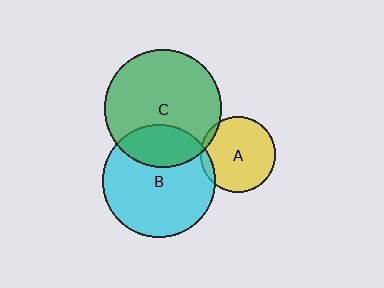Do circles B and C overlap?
Yes.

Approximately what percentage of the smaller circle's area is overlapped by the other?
Approximately 25%.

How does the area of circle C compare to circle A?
Approximately 2.4 times.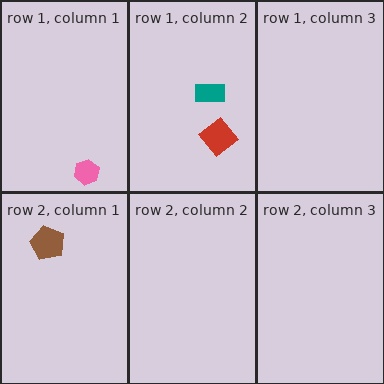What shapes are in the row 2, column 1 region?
The brown pentagon.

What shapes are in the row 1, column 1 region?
The pink hexagon.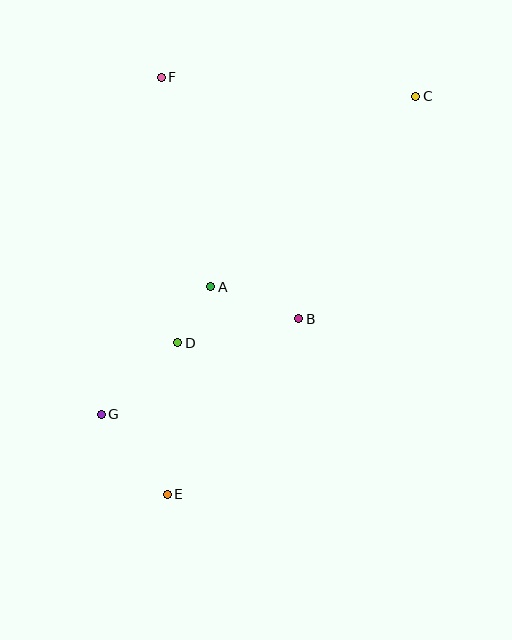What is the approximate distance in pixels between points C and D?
The distance between C and D is approximately 343 pixels.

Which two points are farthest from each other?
Points C and E are farthest from each other.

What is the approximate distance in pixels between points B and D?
The distance between B and D is approximately 124 pixels.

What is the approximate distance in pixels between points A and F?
The distance between A and F is approximately 215 pixels.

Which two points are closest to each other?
Points A and D are closest to each other.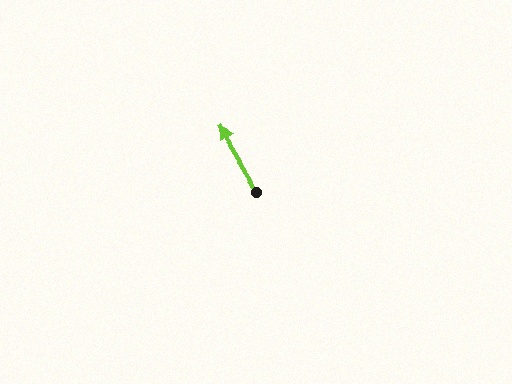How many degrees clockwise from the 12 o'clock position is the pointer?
Approximately 329 degrees.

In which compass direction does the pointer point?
Northwest.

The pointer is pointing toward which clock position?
Roughly 11 o'clock.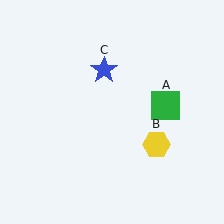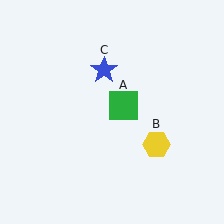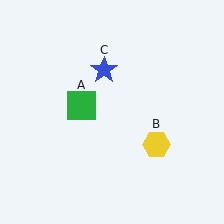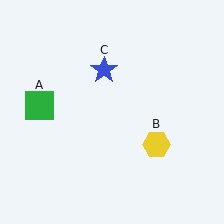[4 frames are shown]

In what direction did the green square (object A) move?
The green square (object A) moved left.